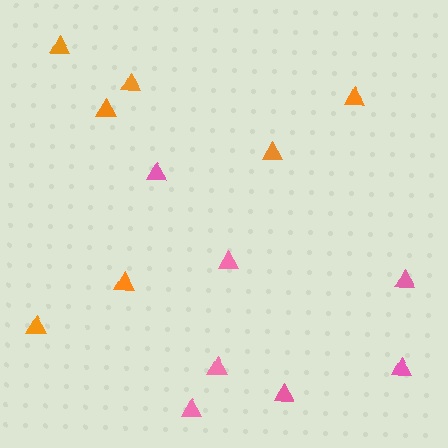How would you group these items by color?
There are 2 groups: one group of orange triangles (7) and one group of pink triangles (7).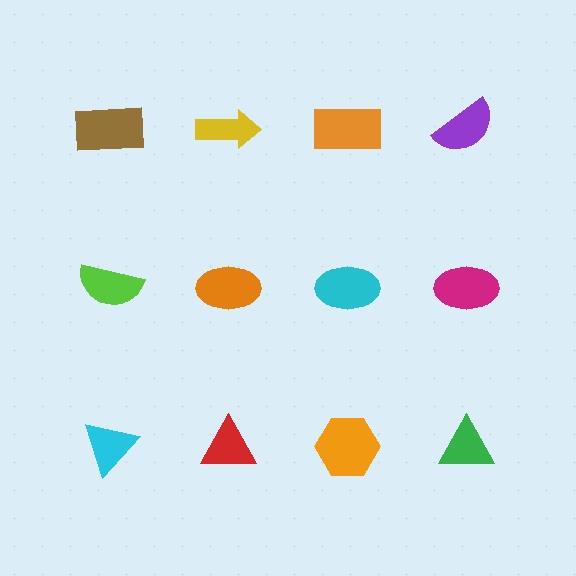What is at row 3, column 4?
A green triangle.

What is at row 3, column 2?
A red triangle.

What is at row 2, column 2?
An orange ellipse.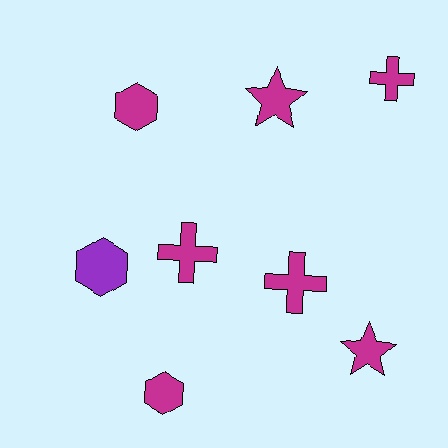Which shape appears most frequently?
Cross, with 3 objects.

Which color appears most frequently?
Magenta, with 7 objects.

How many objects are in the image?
There are 8 objects.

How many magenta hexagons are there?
There are 2 magenta hexagons.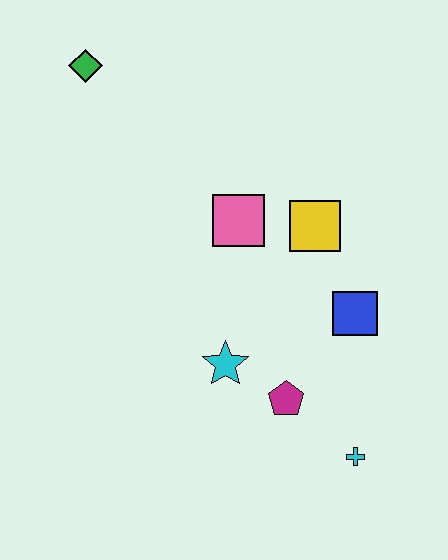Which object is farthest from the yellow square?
The green diamond is farthest from the yellow square.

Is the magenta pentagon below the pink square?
Yes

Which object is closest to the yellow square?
The pink square is closest to the yellow square.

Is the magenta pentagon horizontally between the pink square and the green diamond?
No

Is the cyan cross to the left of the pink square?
No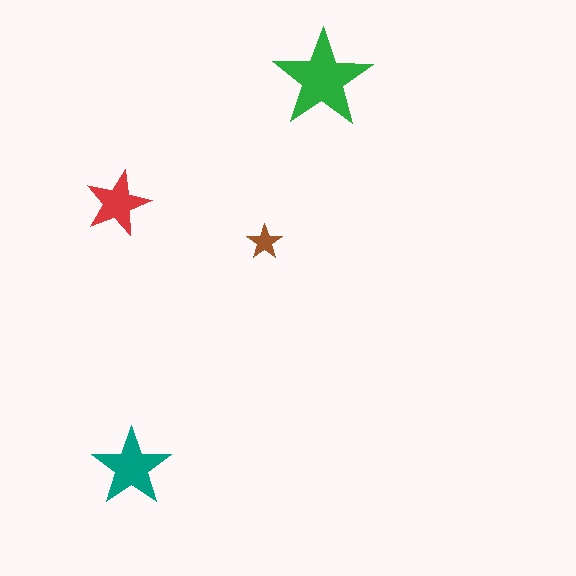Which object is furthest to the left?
The red star is leftmost.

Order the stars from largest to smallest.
the green one, the teal one, the red one, the brown one.